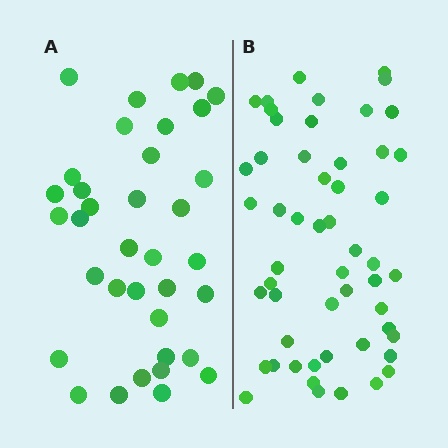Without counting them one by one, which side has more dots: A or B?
Region B (the right region) has more dots.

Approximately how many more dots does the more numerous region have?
Region B has approximately 15 more dots than region A.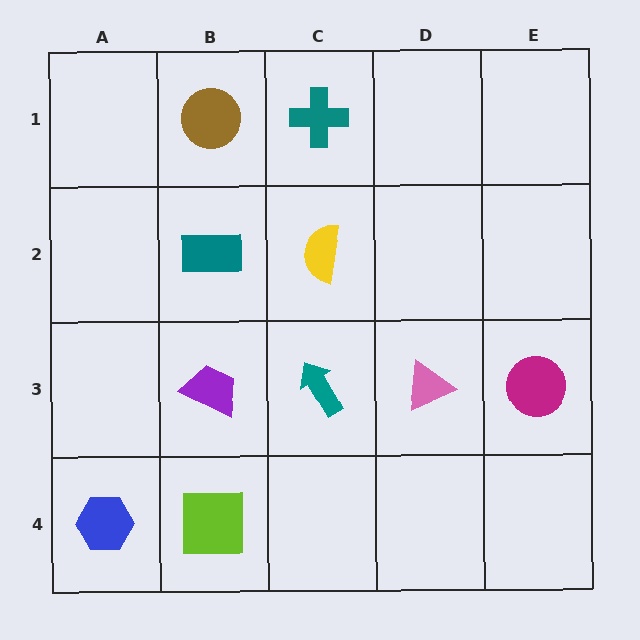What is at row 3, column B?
A purple trapezoid.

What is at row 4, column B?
A lime square.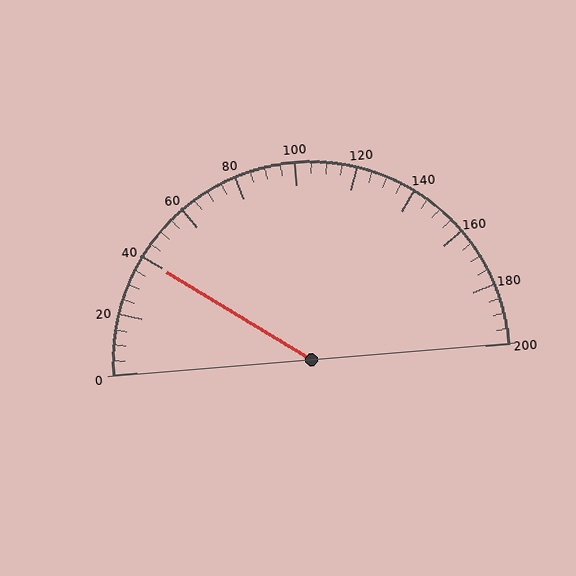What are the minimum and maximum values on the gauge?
The gauge ranges from 0 to 200.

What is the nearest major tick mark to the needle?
The nearest major tick mark is 40.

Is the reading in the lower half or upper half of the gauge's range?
The reading is in the lower half of the range (0 to 200).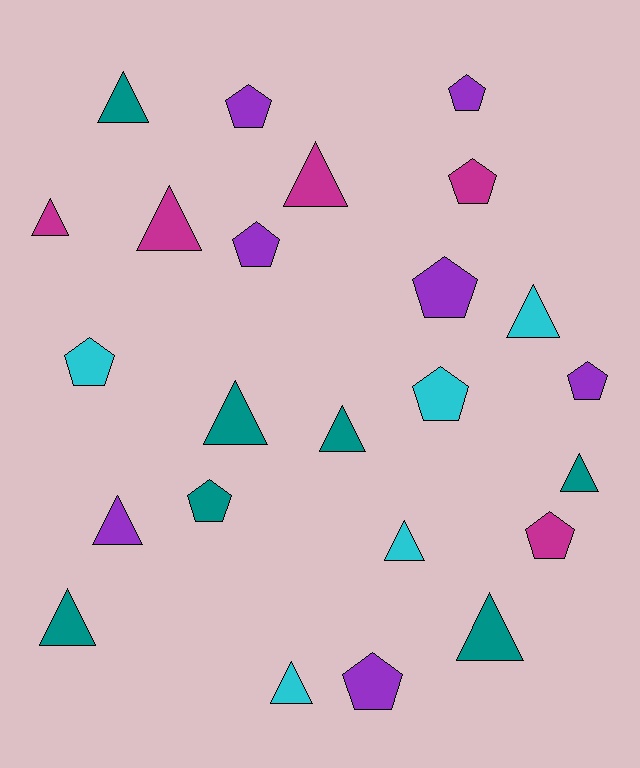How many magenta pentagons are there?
There are 2 magenta pentagons.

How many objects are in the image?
There are 24 objects.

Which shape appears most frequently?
Triangle, with 13 objects.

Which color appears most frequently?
Teal, with 7 objects.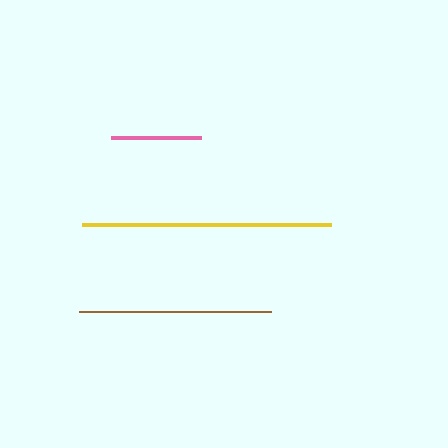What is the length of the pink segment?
The pink segment is approximately 90 pixels long.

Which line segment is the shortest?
The pink line is the shortest at approximately 90 pixels.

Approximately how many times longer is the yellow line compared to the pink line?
The yellow line is approximately 2.7 times the length of the pink line.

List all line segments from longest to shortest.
From longest to shortest: yellow, brown, pink.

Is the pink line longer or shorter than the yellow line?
The yellow line is longer than the pink line.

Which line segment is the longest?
The yellow line is the longest at approximately 249 pixels.